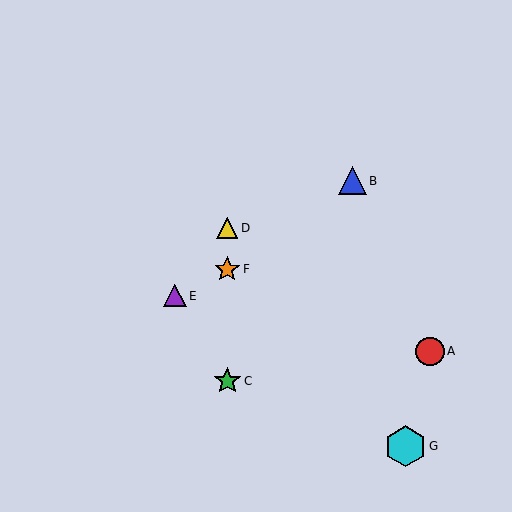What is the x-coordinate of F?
Object F is at x≈227.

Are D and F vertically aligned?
Yes, both are at x≈227.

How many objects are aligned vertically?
3 objects (C, D, F) are aligned vertically.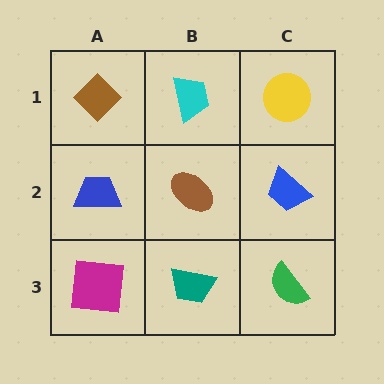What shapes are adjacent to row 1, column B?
A brown ellipse (row 2, column B), a brown diamond (row 1, column A), a yellow circle (row 1, column C).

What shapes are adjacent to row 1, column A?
A blue trapezoid (row 2, column A), a cyan trapezoid (row 1, column B).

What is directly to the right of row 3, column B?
A green semicircle.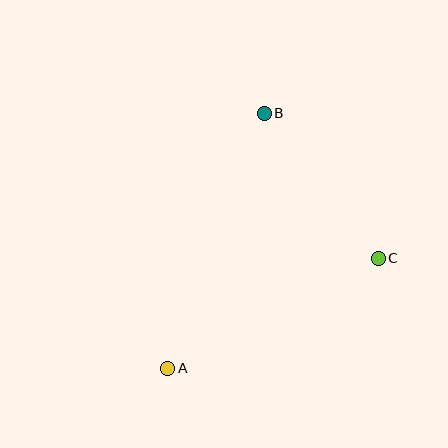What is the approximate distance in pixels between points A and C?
The distance between A and C is approximately 238 pixels.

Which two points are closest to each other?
Points B and C are closest to each other.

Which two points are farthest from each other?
Points A and B are farthest from each other.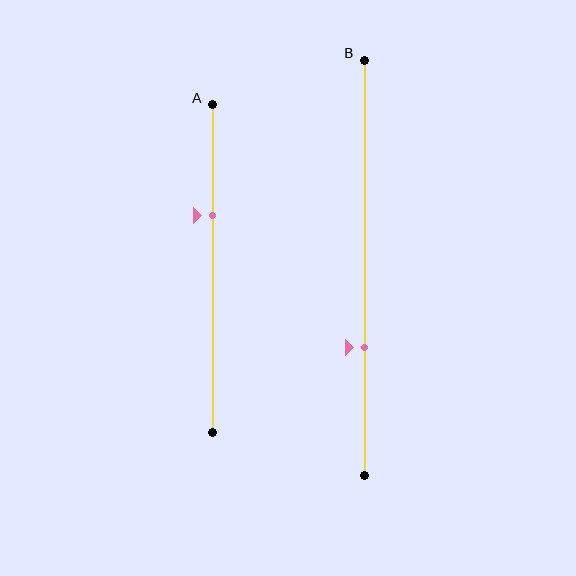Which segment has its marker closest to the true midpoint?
Segment A has its marker closest to the true midpoint.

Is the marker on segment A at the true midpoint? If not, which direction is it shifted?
No, the marker on segment A is shifted upward by about 16% of the segment length.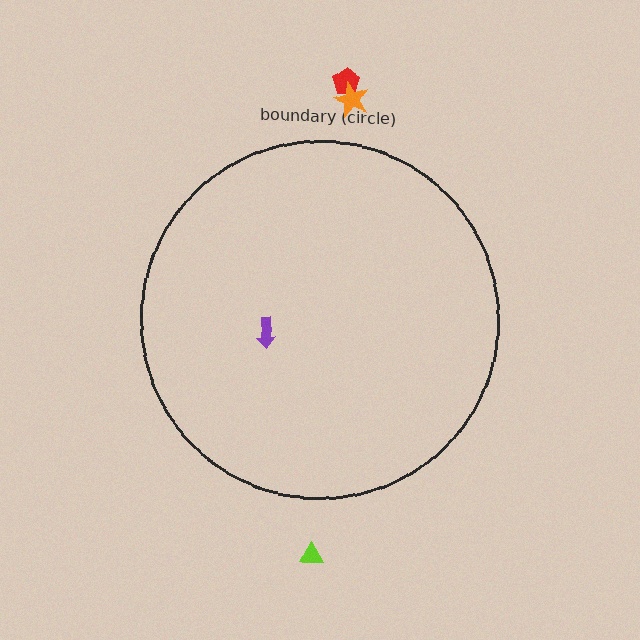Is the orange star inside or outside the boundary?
Outside.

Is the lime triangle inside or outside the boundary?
Outside.